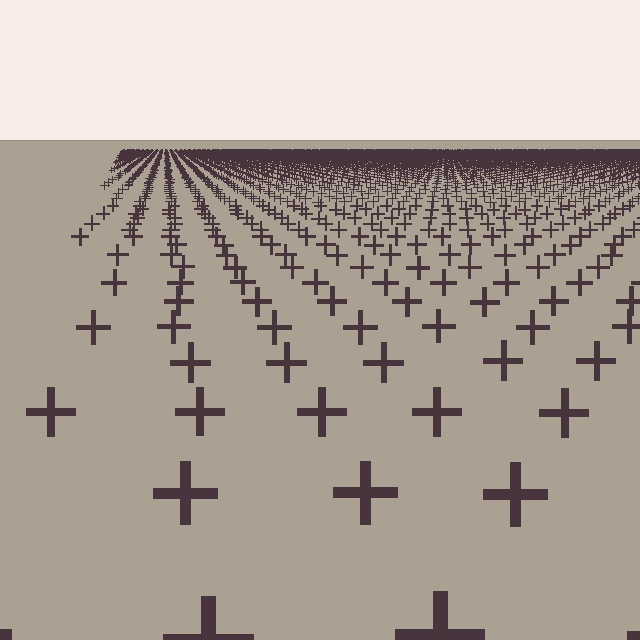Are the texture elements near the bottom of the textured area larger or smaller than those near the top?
Larger. Near the bottom, elements are closer to the viewer and appear at a bigger on-screen size.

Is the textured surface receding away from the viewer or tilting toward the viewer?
The surface is receding away from the viewer. Texture elements get smaller and denser toward the top.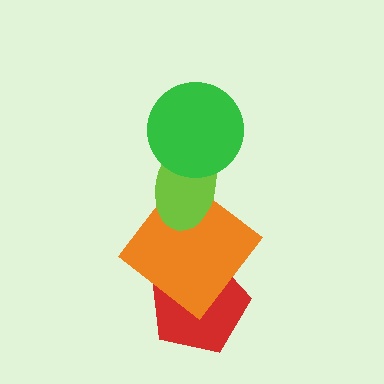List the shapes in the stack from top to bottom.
From top to bottom: the green circle, the lime ellipse, the orange diamond, the red pentagon.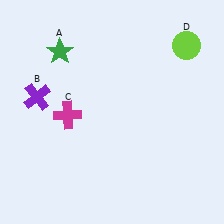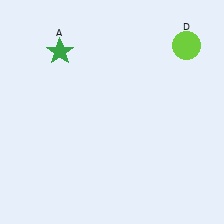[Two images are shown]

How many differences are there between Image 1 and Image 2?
There are 2 differences between the two images.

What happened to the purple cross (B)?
The purple cross (B) was removed in Image 2. It was in the top-left area of Image 1.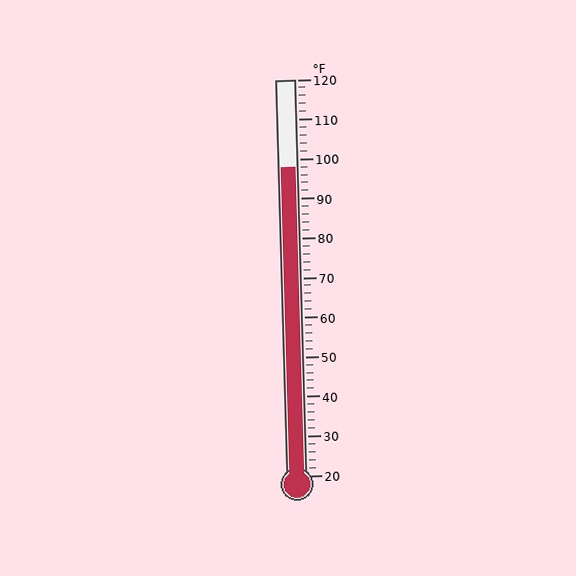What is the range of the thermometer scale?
The thermometer scale ranges from 20°F to 120°F.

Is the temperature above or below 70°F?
The temperature is above 70°F.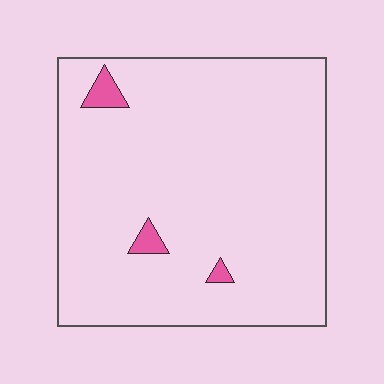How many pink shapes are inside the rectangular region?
3.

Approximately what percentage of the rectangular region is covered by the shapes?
Approximately 5%.